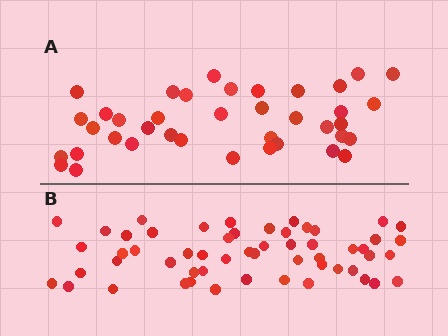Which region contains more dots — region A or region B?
Region B (the bottom region) has more dots.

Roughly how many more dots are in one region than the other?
Region B has approximately 15 more dots than region A.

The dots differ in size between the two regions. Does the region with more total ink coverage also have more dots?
No. Region A has more total ink coverage because its dots are larger, but region B actually contains more individual dots. Total area can be misleading — the number of items is what matters here.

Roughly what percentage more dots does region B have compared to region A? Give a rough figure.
About 40% more.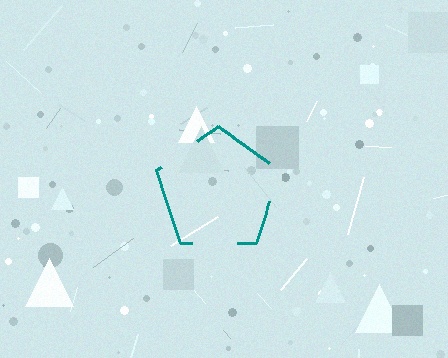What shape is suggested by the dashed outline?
The dashed outline suggests a pentagon.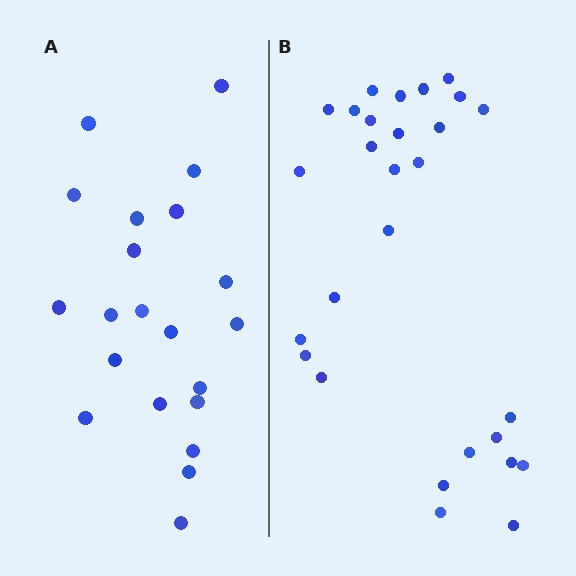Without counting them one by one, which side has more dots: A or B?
Region B (the right region) has more dots.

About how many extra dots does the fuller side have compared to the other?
Region B has roughly 8 or so more dots than region A.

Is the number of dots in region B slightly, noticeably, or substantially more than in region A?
Region B has noticeably more, but not dramatically so. The ratio is roughly 1.3 to 1.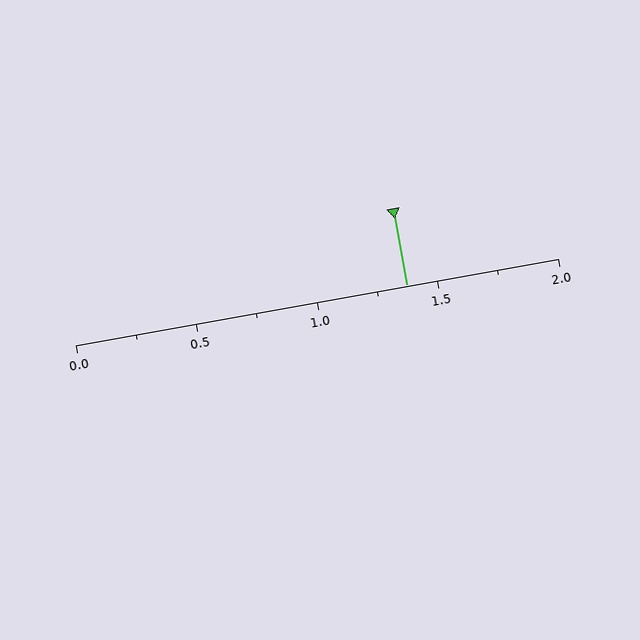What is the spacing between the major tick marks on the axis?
The major ticks are spaced 0.5 apart.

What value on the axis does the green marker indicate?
The marker indicates approximately 1.38.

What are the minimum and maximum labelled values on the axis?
The axis runs from 0.0 to 2.0.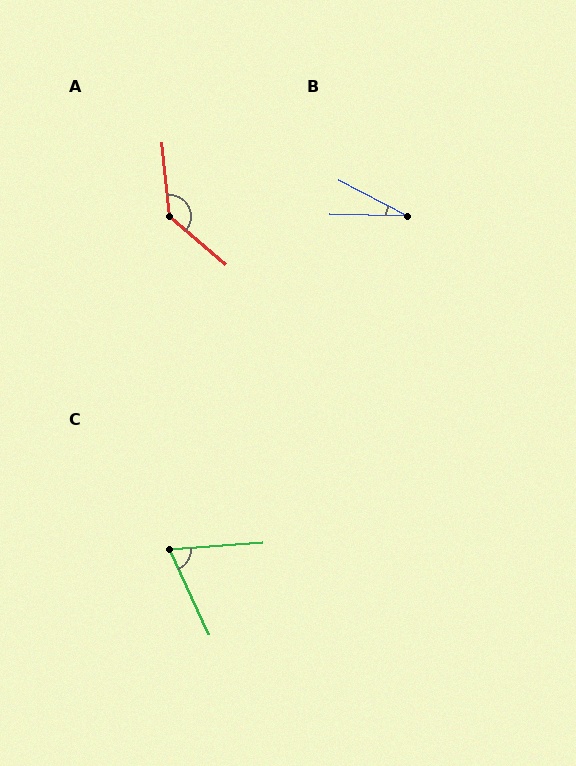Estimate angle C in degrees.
Approximately 69 degrees.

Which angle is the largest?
A, at approximately 136 degrees.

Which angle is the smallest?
B, at approximately 26 degrees.